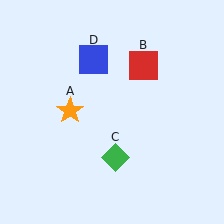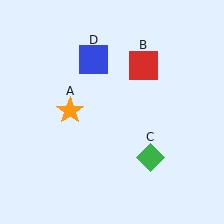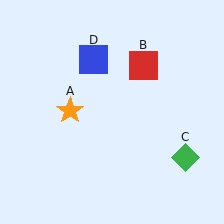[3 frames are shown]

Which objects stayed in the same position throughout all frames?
Orange star (object A) and red square (object B) and blue square (object D) remained stationary.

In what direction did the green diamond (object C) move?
The green diamond (object C) moved right.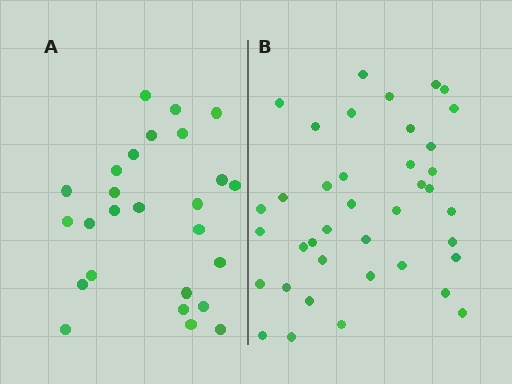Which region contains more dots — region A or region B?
Region B (the right region) has more dots.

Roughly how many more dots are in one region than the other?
Region B has approximately 15 more dots than region A.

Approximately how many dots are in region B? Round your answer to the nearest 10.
About 40 dots. (The exact count is 39, which rounds to 40.)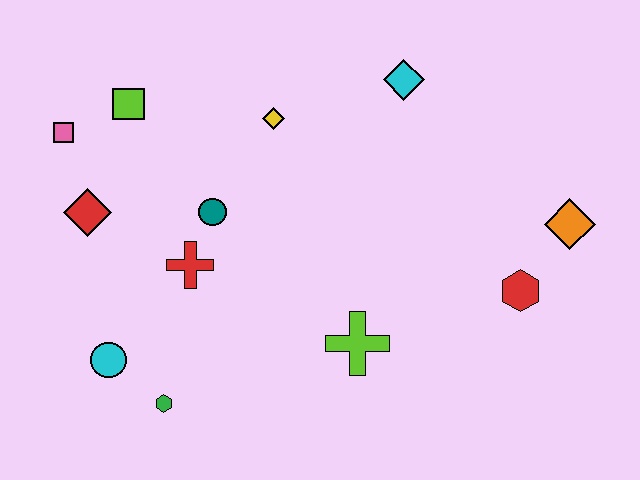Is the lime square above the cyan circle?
Yes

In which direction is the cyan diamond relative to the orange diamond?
The cyan diamond is to the left of the orange diamond.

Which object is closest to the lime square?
The pink square is closest to the lime square.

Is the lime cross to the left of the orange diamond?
Yes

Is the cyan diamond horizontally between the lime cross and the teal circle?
No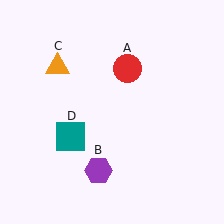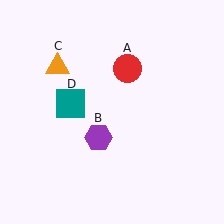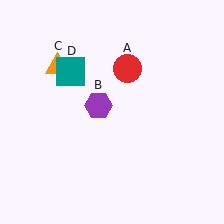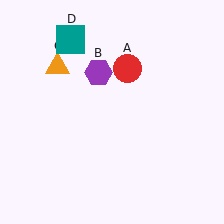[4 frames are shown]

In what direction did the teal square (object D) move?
The teal square (object D) moved up.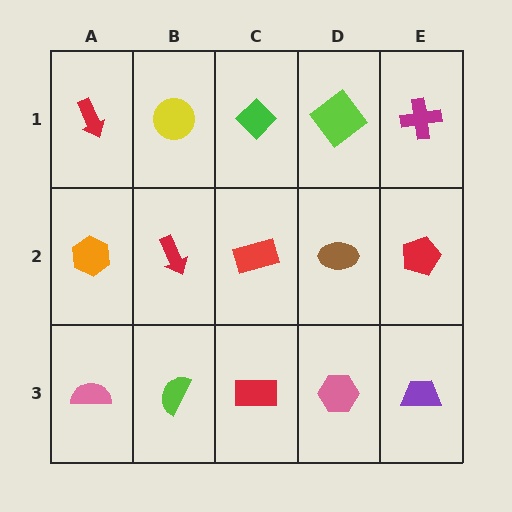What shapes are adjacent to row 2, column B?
A yellow circle (row 1, column B), a lime semicircle (row 3, column B), an orange hexagon (row 2, column A), a red rectangle (row 2, column C).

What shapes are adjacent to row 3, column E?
A red pentagon (row 2, column E), a pink hexagon (row 3, column D).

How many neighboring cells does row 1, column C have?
3.